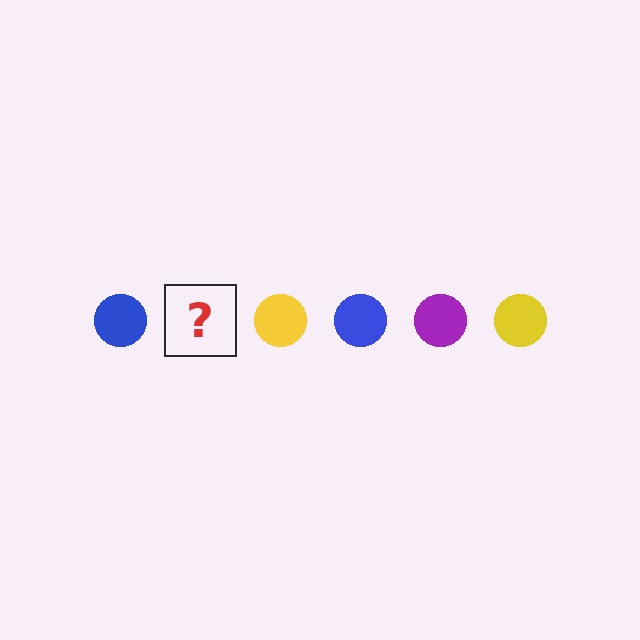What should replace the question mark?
The question mark should be replaced with a purple circle.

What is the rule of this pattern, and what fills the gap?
The rule is that the pattern cycles through blue, purple, yellow circles. The gap should be filled with a purple circle.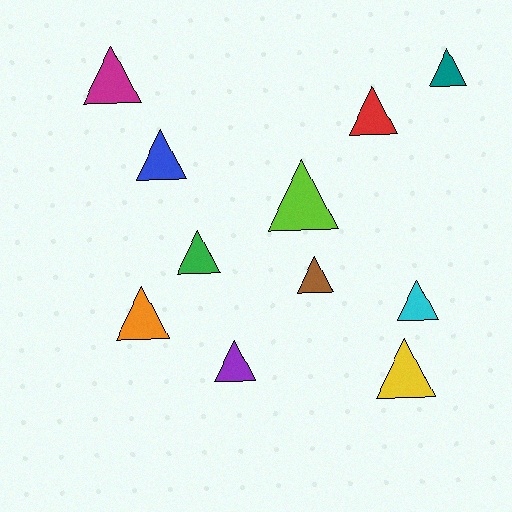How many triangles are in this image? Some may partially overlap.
There are 11 triangles.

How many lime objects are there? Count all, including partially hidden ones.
There is 1 lime object.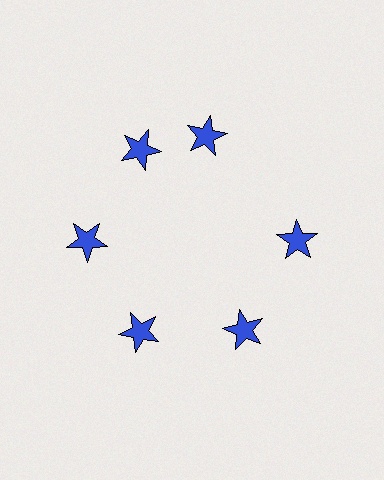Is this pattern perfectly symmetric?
No. The 6 blue stars are arranged in a ring, but one element near the 1 o'clock position is rotated out of alignment along the ring, breaking the 6-fold rotational symmetry.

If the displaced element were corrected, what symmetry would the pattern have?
It would have 6-fold rotational symmetry — the pattern would map onto itself every 60 degrees.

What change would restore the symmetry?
The symmetry would be restored by rotating it back into even spacing with its neighbors so that all 6 stars sit at equal angles and equal distance from the center.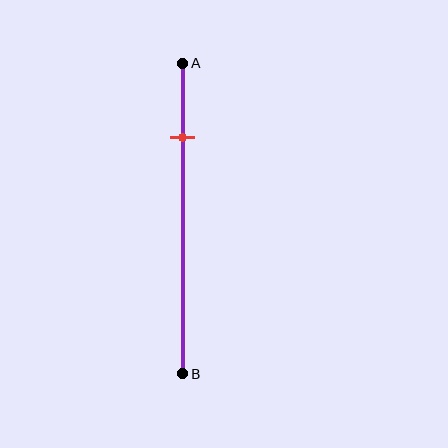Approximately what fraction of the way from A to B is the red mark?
The red mark is approximately 25% of the way from A to B.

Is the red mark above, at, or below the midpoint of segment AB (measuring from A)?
The red mark is above the midpoint of segment AB.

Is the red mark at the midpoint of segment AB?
No, the mark is at about 25% from A, not at the 50% midpoint.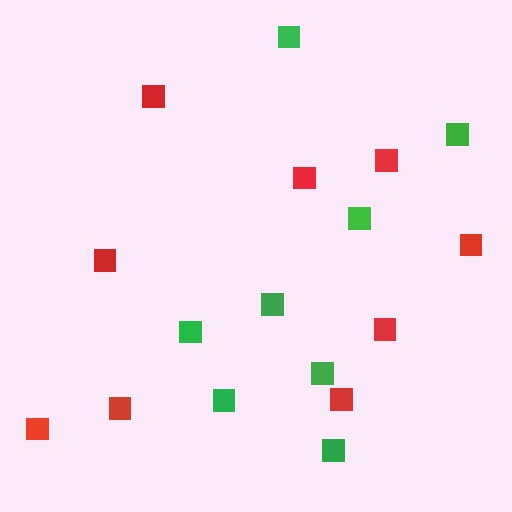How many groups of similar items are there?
There are 2 groups: one group of red squares (9) and one group of green squares (8).